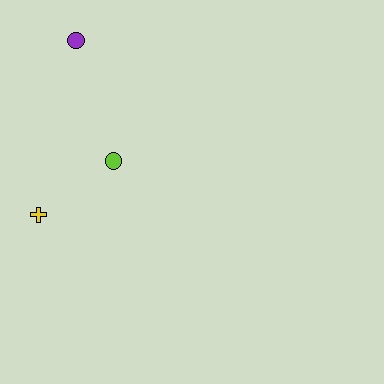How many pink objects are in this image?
There are no pink objects.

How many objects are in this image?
There are 3 objects.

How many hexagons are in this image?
There are no hexagons.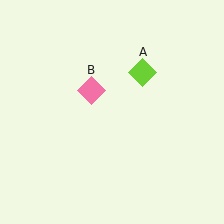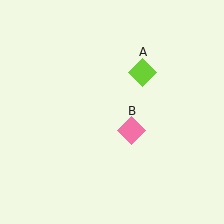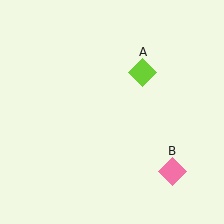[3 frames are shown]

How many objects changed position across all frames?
1 object changed position: pink diamond (object B).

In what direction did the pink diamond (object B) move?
The pink diamond (object B) moved down and to the right.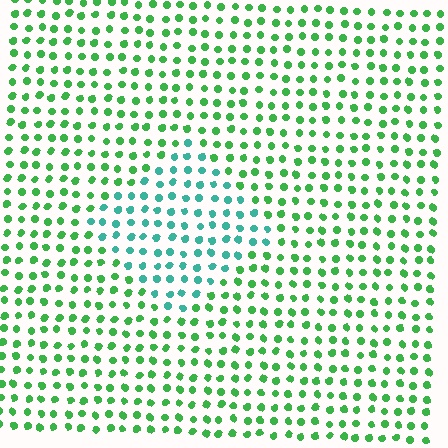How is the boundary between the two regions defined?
The boundary is defined purely by a slight shift in hue (about 43 degrees). Spacing, size, and orientation are identical on both sides.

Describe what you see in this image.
The image is filled with small green elements in a uniform arrangement. A diamond-shaped region is visible where the elements are tinted to a slightly different hue, forming a subtle color boundary.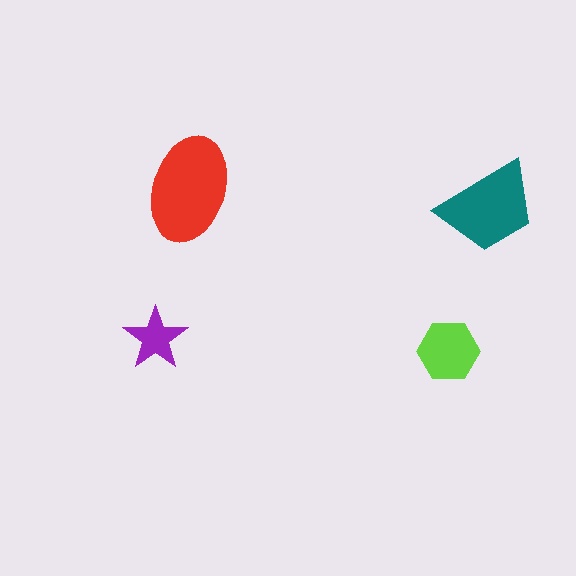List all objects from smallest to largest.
The purple star, the lime hexagon, the teal trapezoid, the red ellipse.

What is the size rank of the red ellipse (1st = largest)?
1st.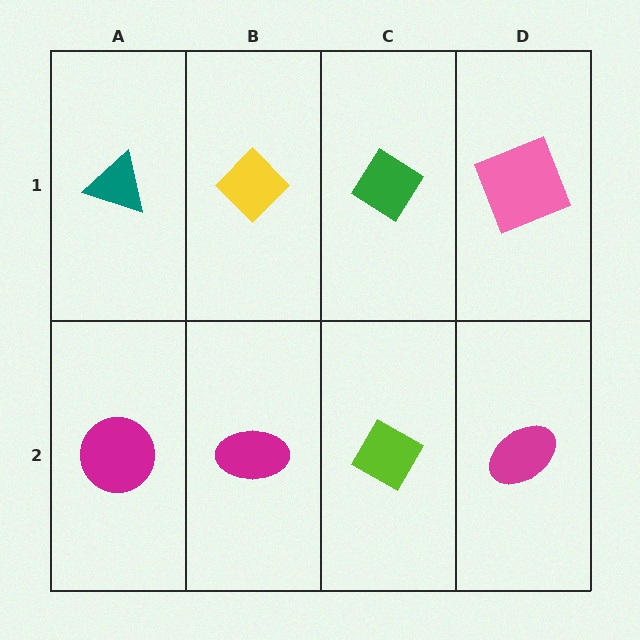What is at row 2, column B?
A magenta ellipse.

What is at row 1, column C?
A green diamond.